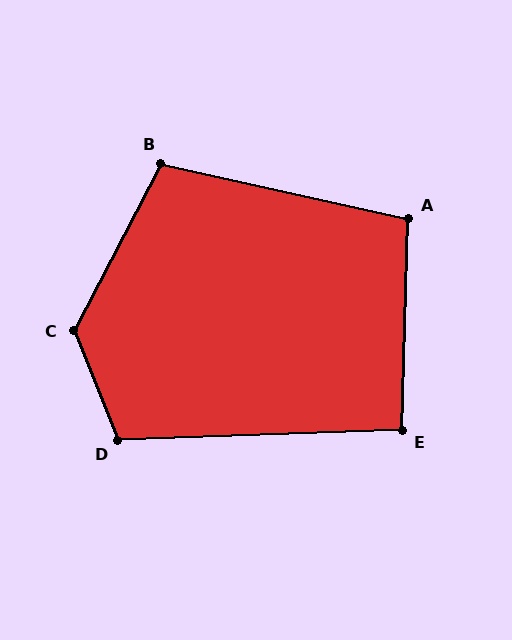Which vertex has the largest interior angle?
C, at approximately 130 degrees.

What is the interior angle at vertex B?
Approximately 105 degrees (obtuse).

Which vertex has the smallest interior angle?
E, at approximately 94 degrees.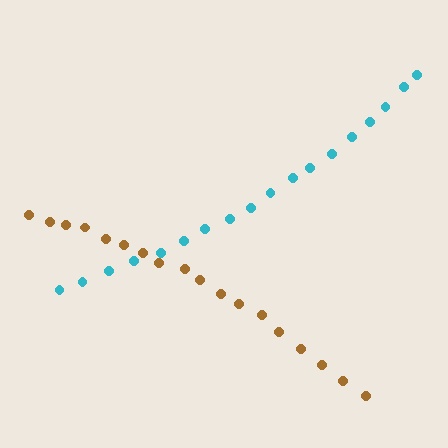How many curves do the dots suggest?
There are 2 distinct paths.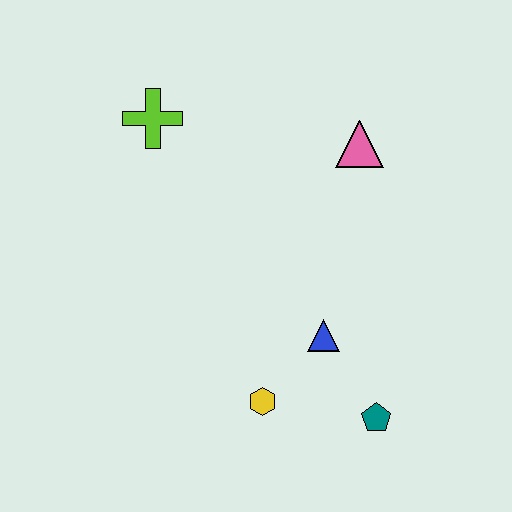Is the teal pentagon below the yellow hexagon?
Yes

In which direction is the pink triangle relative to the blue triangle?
The pink triangle is above the blue triangle.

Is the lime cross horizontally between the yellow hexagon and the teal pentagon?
No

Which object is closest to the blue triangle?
The yellow hexagon is closest to the blue triangle.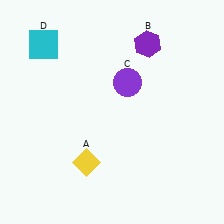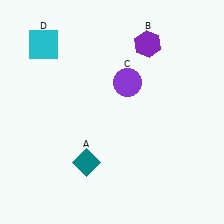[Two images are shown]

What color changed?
The diamond (A) changed from yellow in Image 1 to teal in Image 2.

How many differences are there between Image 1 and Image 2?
There is 1 difference between the two images.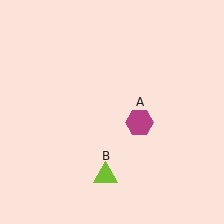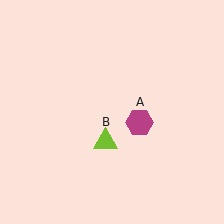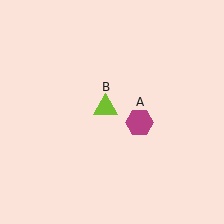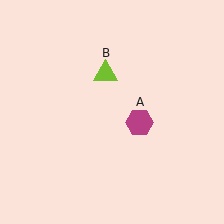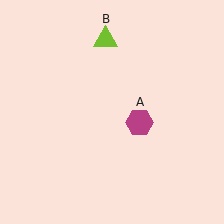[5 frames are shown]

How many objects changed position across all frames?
1 object changed position: lime triangle (object B).